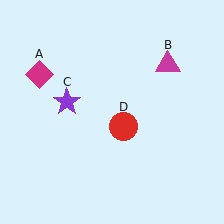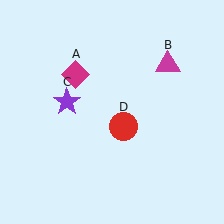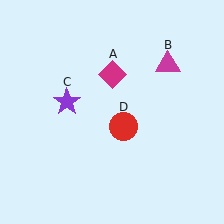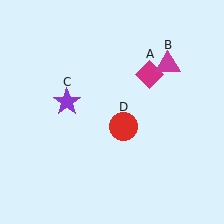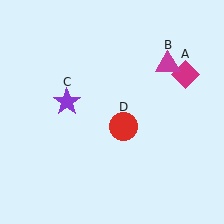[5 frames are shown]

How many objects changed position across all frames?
1 object changed position: magenta diamond (object A).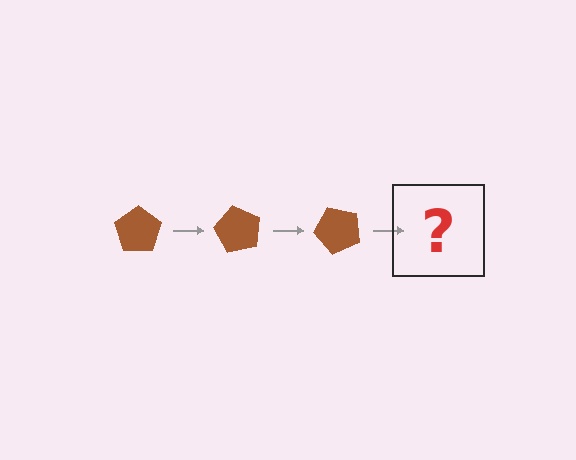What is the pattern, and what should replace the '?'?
The pattern is that the pentagon rotates 60 degrees each step. The '?' should be a brown pentagon rotated 180 degrees.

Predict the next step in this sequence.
The next step is a brown pentagon rotated 180 degrees.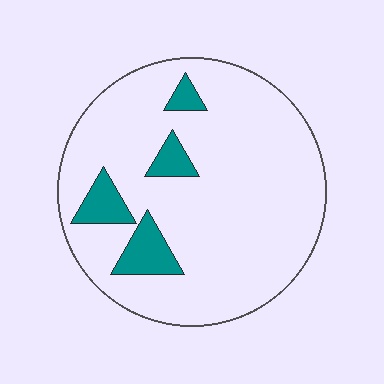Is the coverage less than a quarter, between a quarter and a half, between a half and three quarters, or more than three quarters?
Less than a quarter.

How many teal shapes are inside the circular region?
4.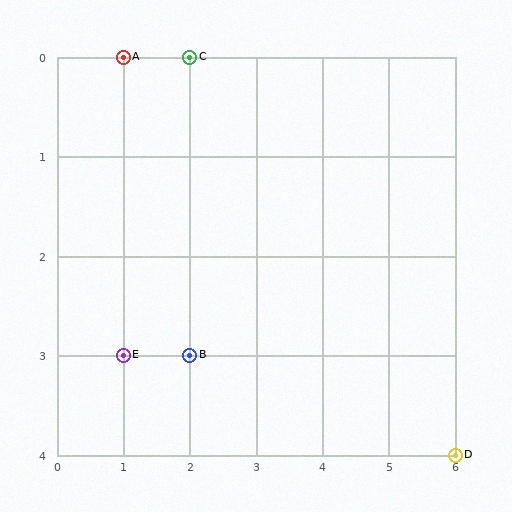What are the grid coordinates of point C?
Point C is at grid coordinates (2, 0).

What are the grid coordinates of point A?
Point A is at grid coordinates (1, 0).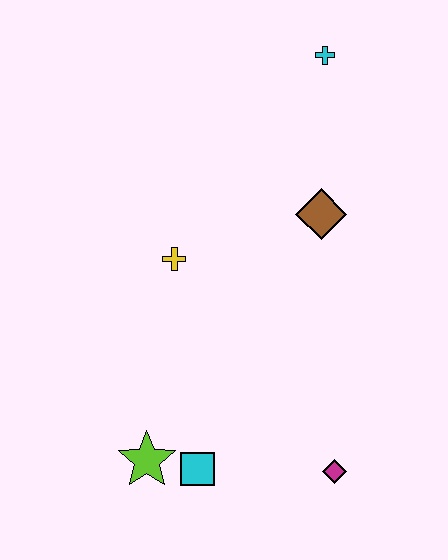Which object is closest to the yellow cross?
The brown diamond is closest to the yellow cross.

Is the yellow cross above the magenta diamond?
Yes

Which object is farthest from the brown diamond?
The lime star is farthest from the brown diamond.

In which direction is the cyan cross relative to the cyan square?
The cyan cross is above the cyan square.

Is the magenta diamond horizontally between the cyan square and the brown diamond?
No